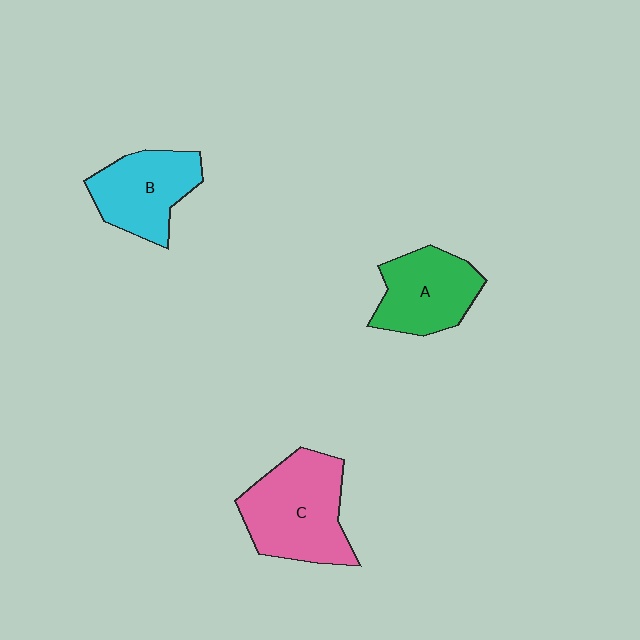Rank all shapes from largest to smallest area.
From largest to smallest: C (pink), B (cyan), A (green).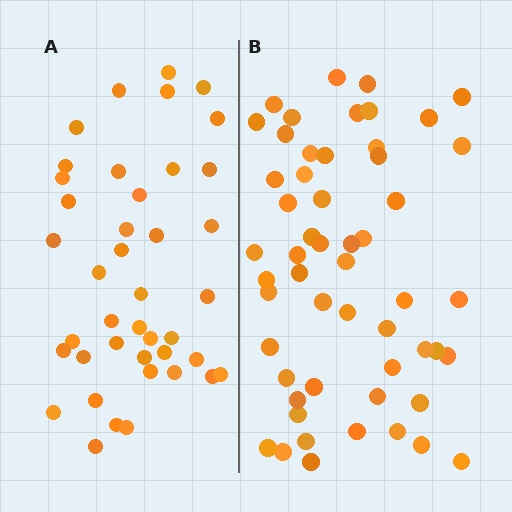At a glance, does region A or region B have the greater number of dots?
Region B (the right region) has more dots.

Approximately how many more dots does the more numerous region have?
Region B has approximately 15 more dots than region A.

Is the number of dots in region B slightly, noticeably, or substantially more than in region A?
Region B has noticeably more, but not dramatically so. The ratio is roughly 1.3 to 1.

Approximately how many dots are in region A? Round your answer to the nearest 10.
About 40 dots. (The exact count is 41, which rounds to 40.)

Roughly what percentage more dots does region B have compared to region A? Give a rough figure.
About 30% more.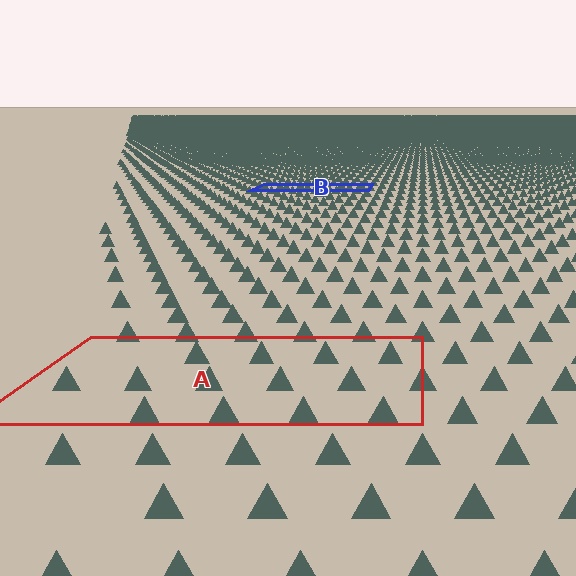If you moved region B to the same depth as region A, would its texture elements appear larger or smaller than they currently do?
They would appear larger. At a closer depth, the same texture elements are projected at a bigger on-screen size.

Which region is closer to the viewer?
Region A is closer. The texture elements there are larger and more spread out.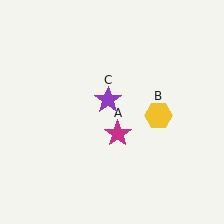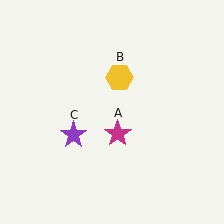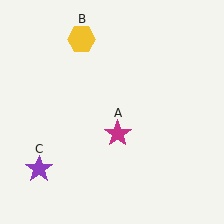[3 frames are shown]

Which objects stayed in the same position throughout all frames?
Magenta star (object A) remained stationary.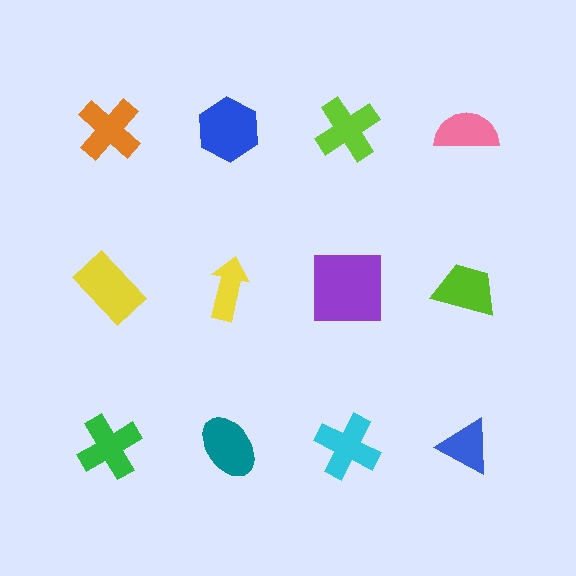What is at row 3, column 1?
A green cross.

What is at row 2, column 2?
A yellow arrow.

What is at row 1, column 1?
An orange cross.